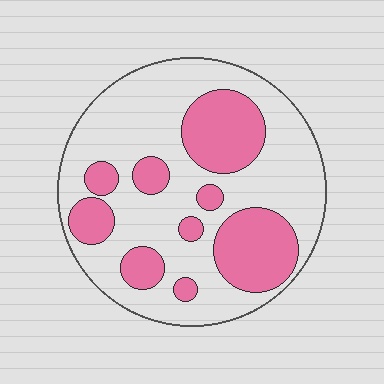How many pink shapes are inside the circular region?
9.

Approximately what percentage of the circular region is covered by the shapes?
Approximately 30%.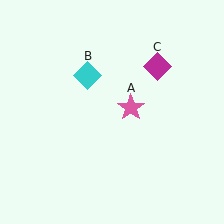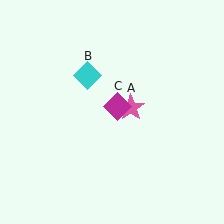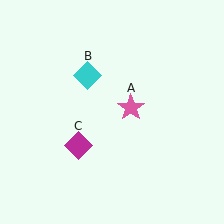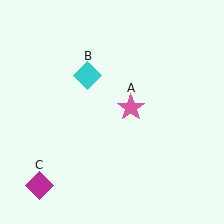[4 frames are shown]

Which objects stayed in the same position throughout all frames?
Pink star (object A) and cyan diamond (object B) remained stationary.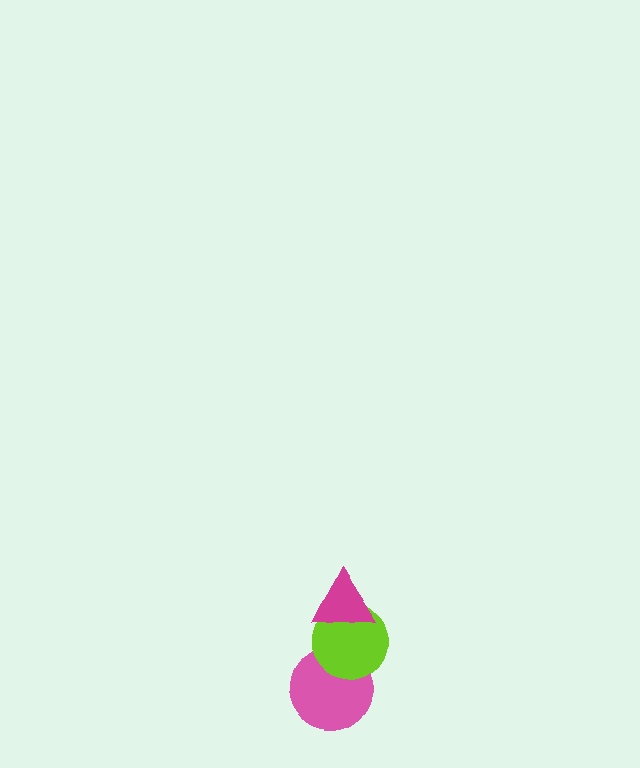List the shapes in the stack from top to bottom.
From top to bottom: the magenta triangle, the lime circle, the pink circle.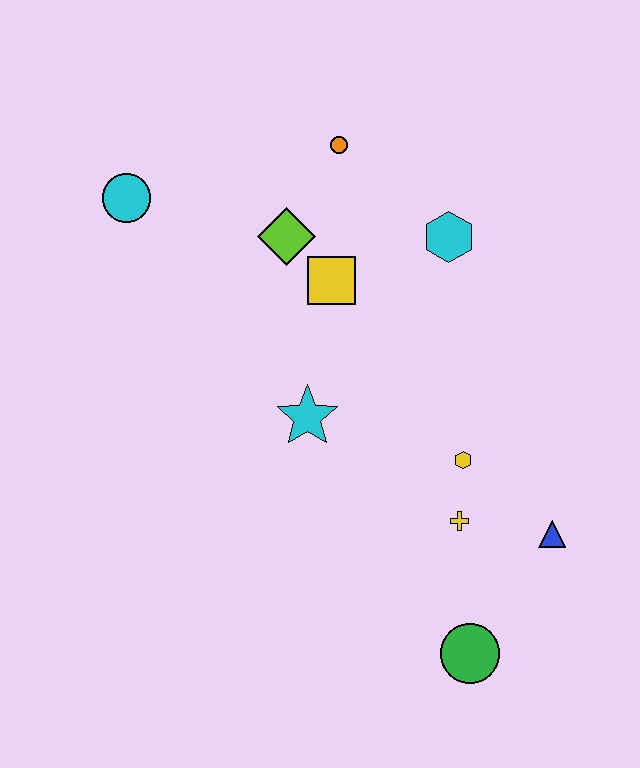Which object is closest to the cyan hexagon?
The yellow square is closest to the cyan hexagon.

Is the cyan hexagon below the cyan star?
No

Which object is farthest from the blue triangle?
The cyan circle is farthest from the blue triangle.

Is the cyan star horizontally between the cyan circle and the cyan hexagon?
Yes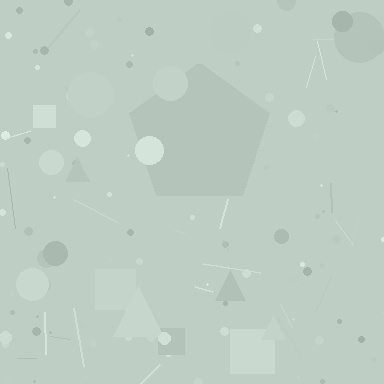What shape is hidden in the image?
A pentagon is hidden in the image.